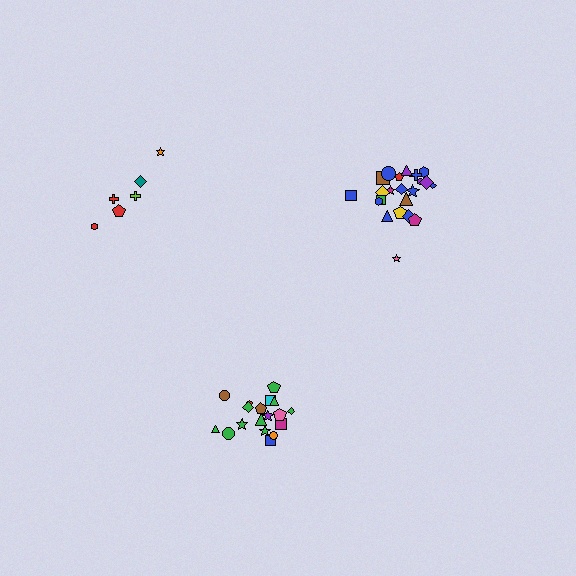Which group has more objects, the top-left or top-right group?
The top-right group.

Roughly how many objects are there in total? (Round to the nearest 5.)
Roughly 45 objects in total.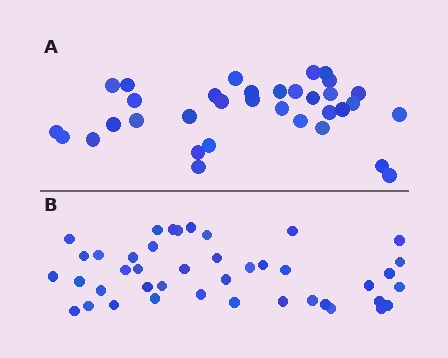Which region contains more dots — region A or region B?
Region B (the bottom region) has more dots.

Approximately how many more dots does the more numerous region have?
Region B has roughly 8 or so more dots than region A.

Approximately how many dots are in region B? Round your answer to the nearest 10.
About 40 dots. (The exact count is 42, which rounds to 40.)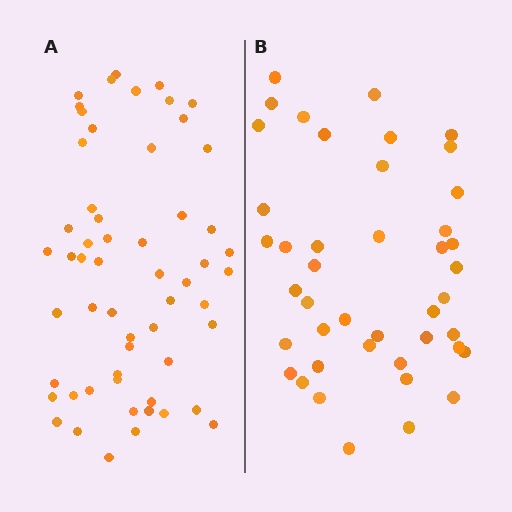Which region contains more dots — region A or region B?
Region A (the left region) has more dots.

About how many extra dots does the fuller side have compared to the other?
Region A has approximately 15 more dots than region B.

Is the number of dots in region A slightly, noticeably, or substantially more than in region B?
Region A has noticeably more, but not dramatically so. The ratio is roughly 1.3 to 1.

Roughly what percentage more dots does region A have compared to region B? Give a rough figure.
About 35% more.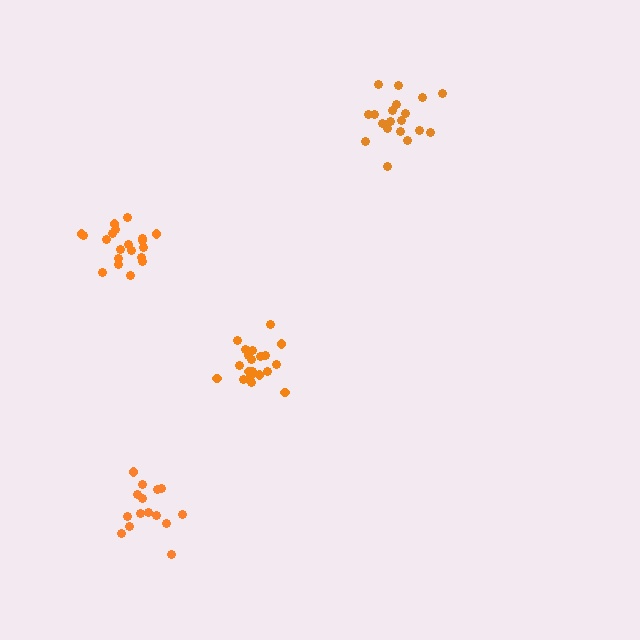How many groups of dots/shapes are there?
There are 4 groups.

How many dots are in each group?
Group 1: 20 dots, Group 2: 20 dots, Group 3: 15 dots, Group 4: 19 dots (74 total).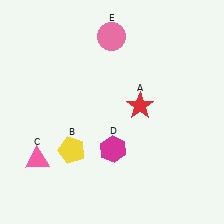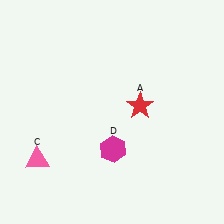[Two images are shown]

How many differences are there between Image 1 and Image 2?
There are 2 differences between the two images.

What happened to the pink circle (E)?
The pink circle (E) was removed in Image 2. It was in the top-left area of Image 1.